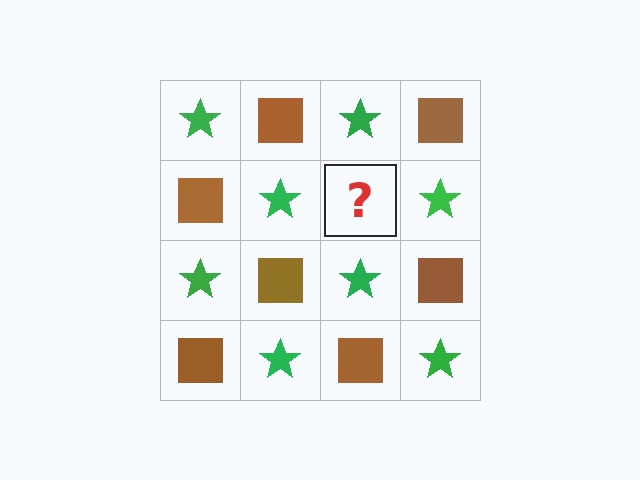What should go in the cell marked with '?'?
The missing cell should contain a brown square.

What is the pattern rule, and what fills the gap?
The rule is that it alternates green star and brown square in a checkerboard pattern. The gap should be filled with a brown square.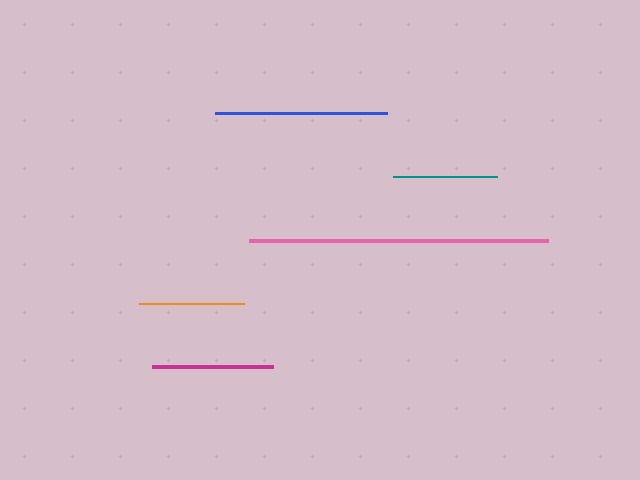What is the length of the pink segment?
The pink segment is approximately 300 pixels long.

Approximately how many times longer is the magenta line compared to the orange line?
The magenta line is approximately 1.1 times the length of the orange line.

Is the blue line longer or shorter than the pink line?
The pink line is longer than the blue line.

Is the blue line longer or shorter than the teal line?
The blue line is longer than the teal line.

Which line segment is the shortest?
The teal line is the shortest at approximately 104 pixels.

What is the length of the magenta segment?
The magenta segment is approximately 121 pixels long.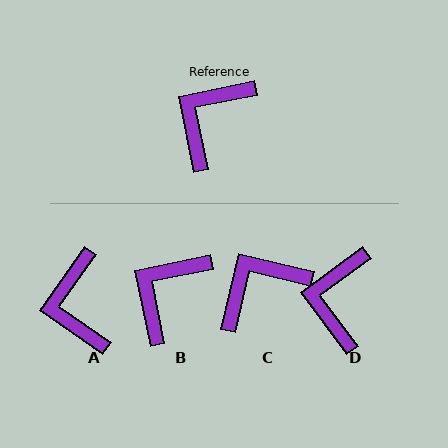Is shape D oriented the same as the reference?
No, it is off by about 25 degrees.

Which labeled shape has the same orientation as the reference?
B.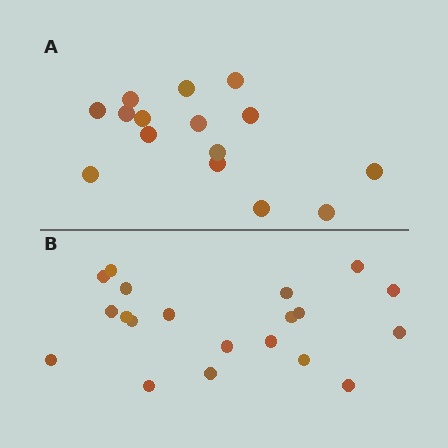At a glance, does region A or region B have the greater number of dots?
Region B (the bottom region) has more dots.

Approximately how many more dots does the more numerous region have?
Region B has about 5 more dots than region A.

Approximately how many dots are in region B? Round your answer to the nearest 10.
About 20 dots.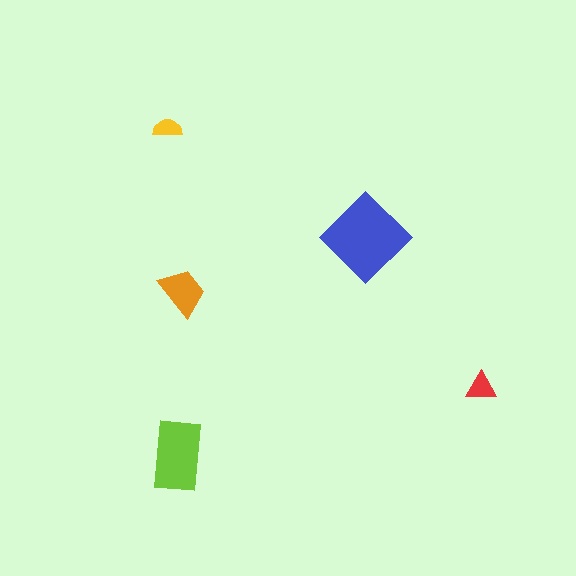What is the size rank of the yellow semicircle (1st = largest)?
5th.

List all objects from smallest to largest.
The yellow semicircle, the red triangle, the orange trapezoid, the lime rectangle, the blue diamond.